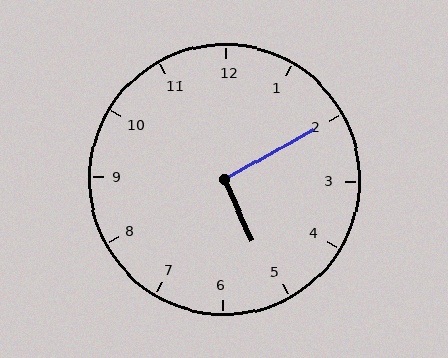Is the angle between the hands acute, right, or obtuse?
It is right.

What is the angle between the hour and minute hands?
Approximately 95 degrees.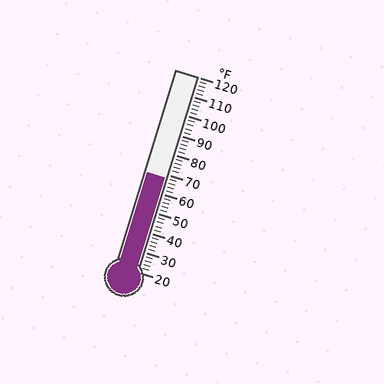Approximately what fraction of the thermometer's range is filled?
The thermometer is filled to approximately 50% of its range.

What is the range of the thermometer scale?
The thermometer scale ranges from 20°F to 120°F.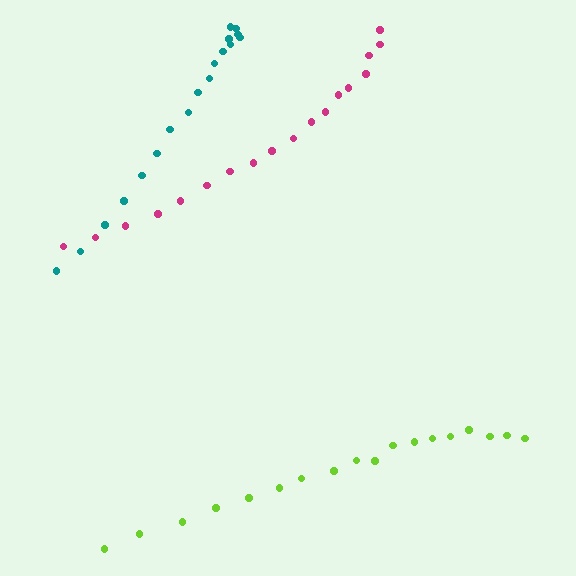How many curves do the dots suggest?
There are 3 distinct paths.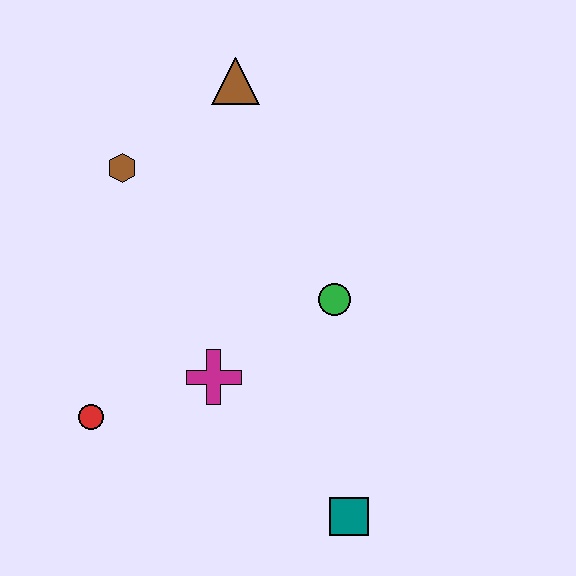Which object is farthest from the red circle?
The brown triangle is farthest from the red circle.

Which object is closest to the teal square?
The magenta cross is closest to the teal square.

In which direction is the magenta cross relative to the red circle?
The magenta cross is to the right of the red circle.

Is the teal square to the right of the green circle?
Yes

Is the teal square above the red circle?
No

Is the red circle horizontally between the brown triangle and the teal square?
No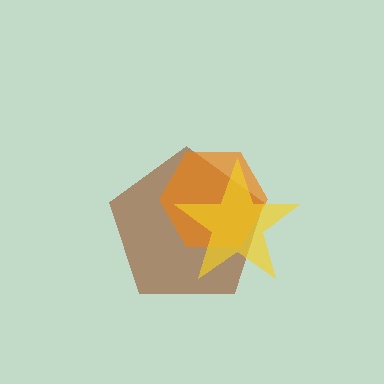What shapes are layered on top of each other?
The layered shapes are: a brown pentagon, an orange hexagon, a yellow star.